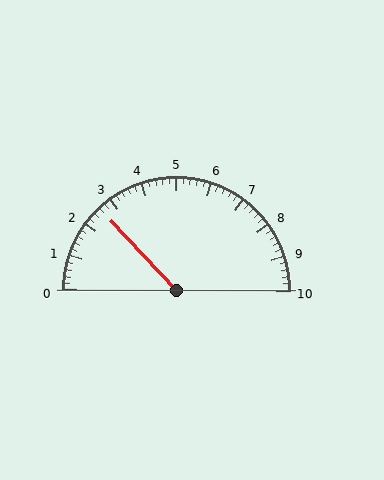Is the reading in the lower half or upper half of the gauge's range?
The reading is in the lower half of the range (0 to 10).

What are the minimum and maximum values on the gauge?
The gauge ranges from 0 to 10.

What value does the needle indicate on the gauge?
The needle indicates approximately 2.6.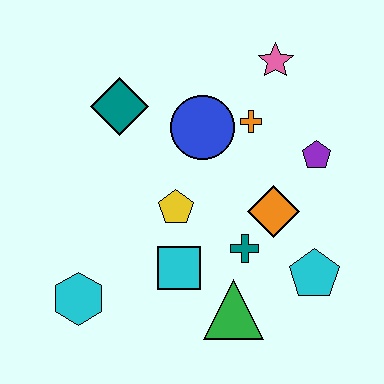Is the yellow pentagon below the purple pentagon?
Yes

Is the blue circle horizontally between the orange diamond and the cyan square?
Yes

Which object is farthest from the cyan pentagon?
The teal diamond is farthest from the cyan pentagon.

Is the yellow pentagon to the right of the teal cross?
No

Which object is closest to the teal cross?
The orange diamond is closest to the teal cross.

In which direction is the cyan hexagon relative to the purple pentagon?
The cyan hexagon is to the left of the purple pentagon.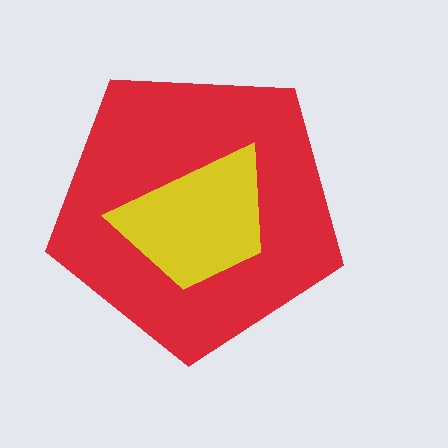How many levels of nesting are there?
2.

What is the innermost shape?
The yellow trapezoid.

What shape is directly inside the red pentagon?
The yellow trapezoid.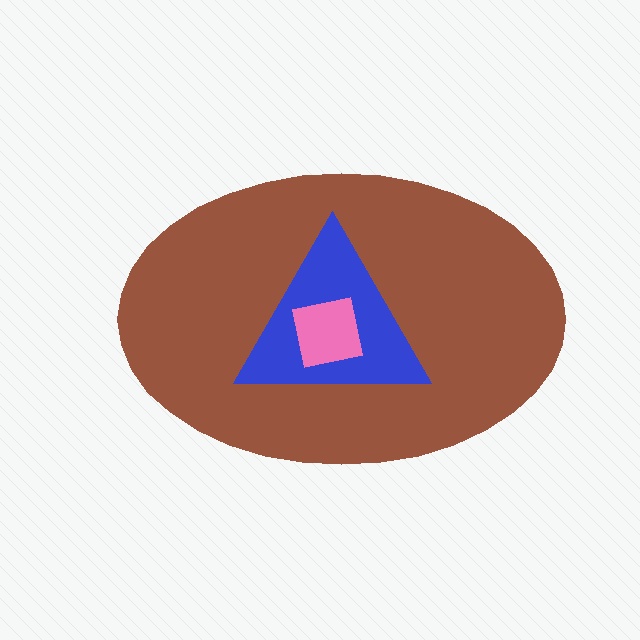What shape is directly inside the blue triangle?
The pink square.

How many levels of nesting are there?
3.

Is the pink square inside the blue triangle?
Yes.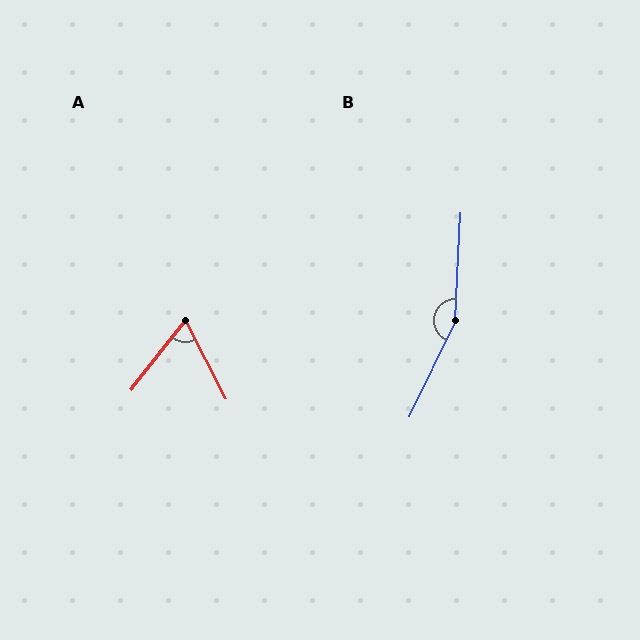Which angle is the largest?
B, at approximately 157 degrees.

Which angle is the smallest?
A, at approximately 65 degrees.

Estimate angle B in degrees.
Approximately 157 degrees.